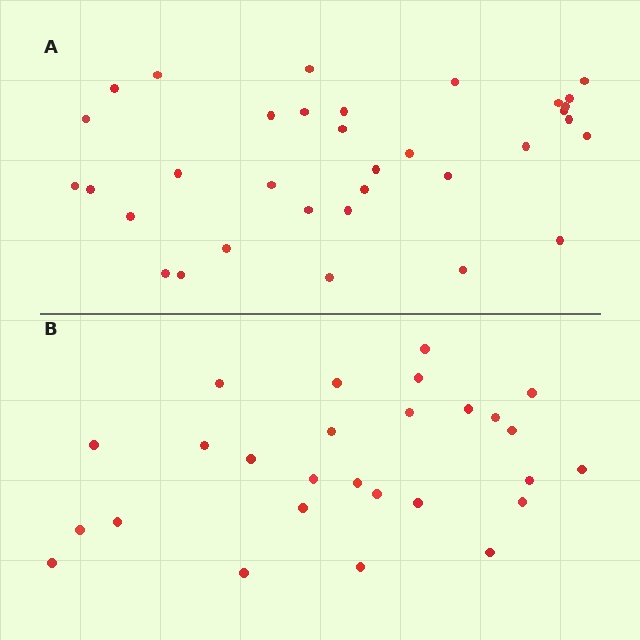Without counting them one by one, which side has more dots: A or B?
Region A (the top region) has more dots.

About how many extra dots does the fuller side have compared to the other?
Region A has roughly 8 or so more dots than region B.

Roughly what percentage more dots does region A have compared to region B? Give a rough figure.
About 25% more.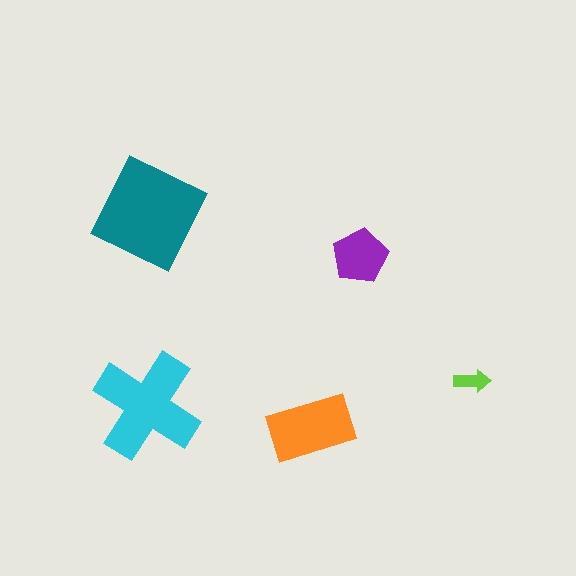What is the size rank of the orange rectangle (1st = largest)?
3rd.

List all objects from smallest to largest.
The lime arrow, the purple pentagon, the orange rectangle, the cyan cross, the teal diamond.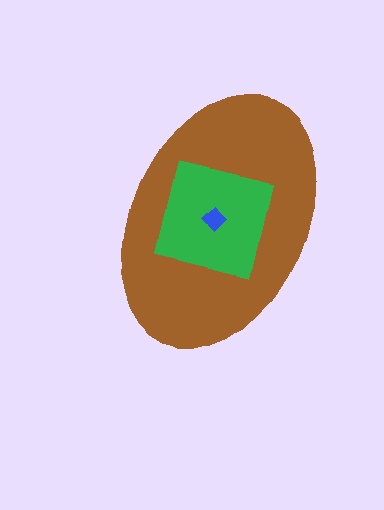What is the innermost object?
The blue diamond.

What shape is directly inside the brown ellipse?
The green square.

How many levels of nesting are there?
3.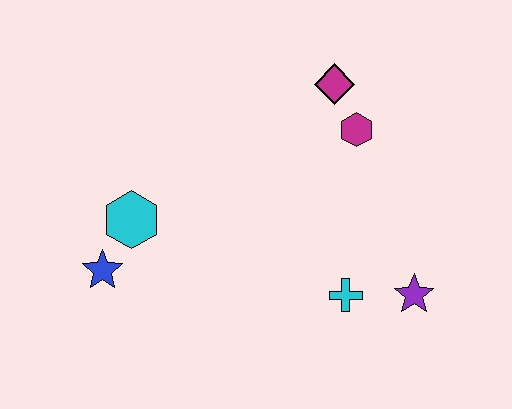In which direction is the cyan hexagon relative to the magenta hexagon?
The cyan hexagon is to the left of the magenta hexagon.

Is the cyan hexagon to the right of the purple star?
No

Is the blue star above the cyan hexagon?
No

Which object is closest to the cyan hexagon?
The blue star is closest to the cyan hexagon.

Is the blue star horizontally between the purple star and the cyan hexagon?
No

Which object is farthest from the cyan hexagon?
The purple star is farthest from the cyan hexagon.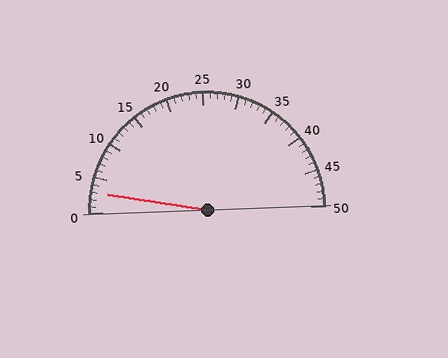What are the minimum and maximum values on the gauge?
The gauge ranges from 0 to 50.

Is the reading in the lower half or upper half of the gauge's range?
The reading is in the lower half of the range (0 to 50).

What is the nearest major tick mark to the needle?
The nearest major tick mark is 5.